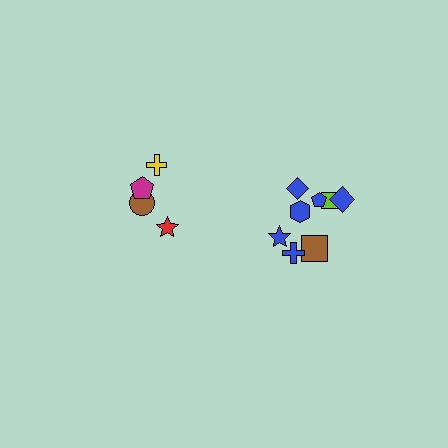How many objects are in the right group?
There are 8 objects.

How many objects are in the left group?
There are 4 objects.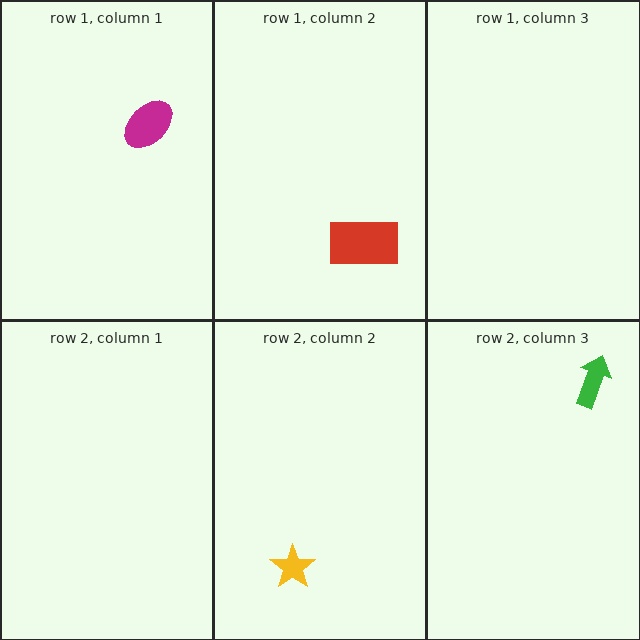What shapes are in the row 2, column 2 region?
The yellow star.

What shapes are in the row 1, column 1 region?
The magenta ellipse.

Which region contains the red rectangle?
The row 1, column 2 region.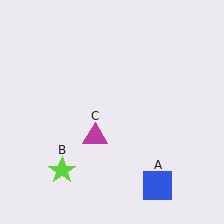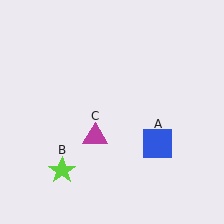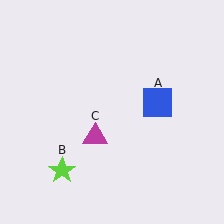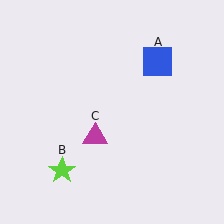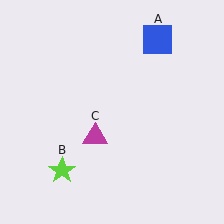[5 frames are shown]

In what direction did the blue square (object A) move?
The blue square (object A) moved up.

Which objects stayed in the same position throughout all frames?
Lime star (object B) and magenta triangle (object C) remained stationary.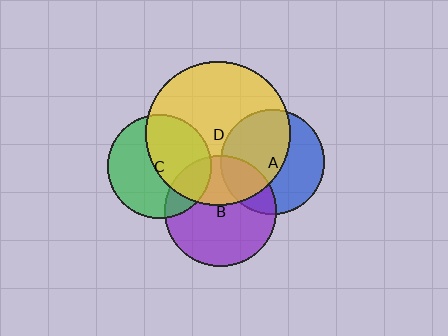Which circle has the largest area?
Circle D (yellow).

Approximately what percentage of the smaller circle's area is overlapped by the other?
Approximately 50%.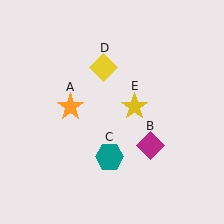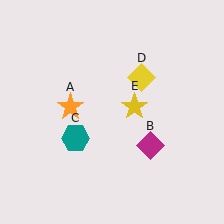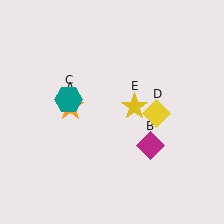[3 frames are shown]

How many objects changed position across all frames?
2 objects changed position: teal hexagon (object C), yellow diamond (object D).